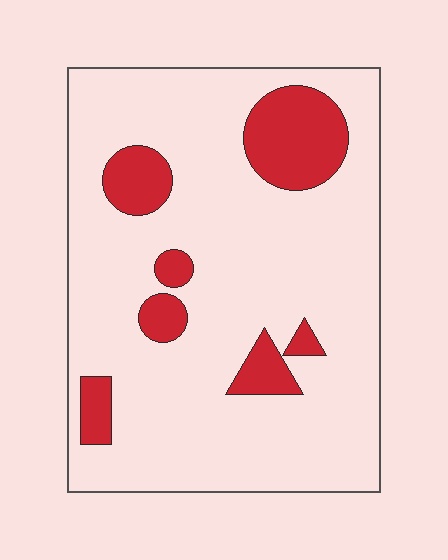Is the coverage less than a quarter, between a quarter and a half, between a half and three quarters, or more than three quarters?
Less than a quarter.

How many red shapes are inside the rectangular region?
7.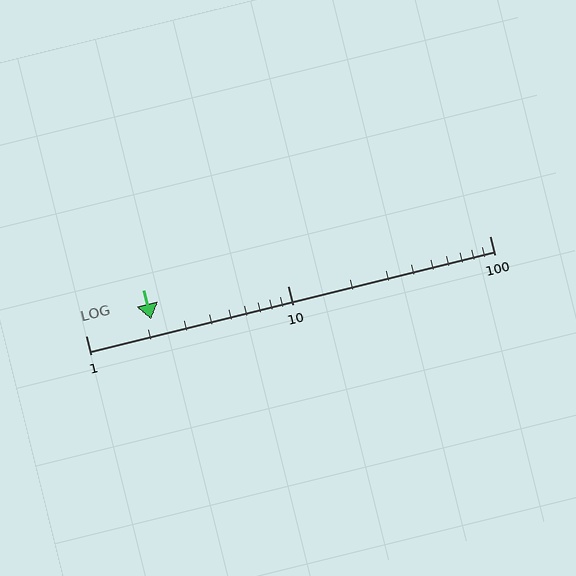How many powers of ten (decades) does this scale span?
The scale spans 2 decades, from 1 to 100.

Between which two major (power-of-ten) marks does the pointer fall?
The pointer is between 1 and 10.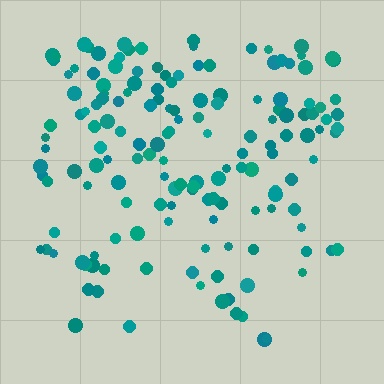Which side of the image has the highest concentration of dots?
The top.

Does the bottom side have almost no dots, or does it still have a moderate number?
Still a moderate number, just noticeably fewer than the top.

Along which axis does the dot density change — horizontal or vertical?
Vertical.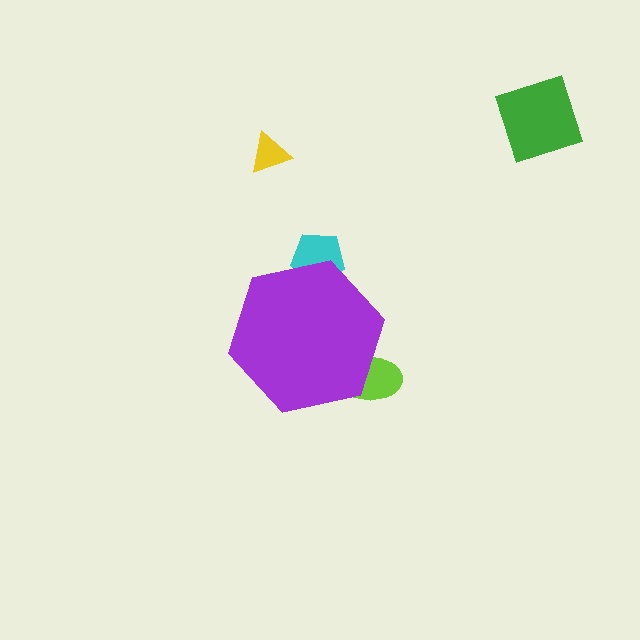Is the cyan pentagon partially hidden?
Yes, the cyan pentagon is partially hidden behind the purple hexagon.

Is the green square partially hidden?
No, the green square is fully visible.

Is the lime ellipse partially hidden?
Yes, the lime ellipse is partially hidden behind the purple hexagon.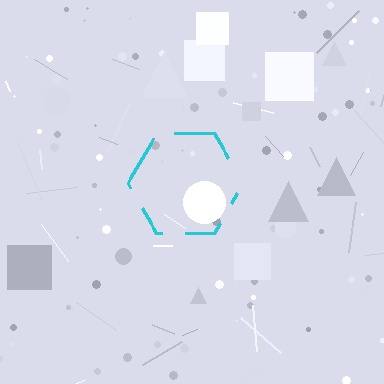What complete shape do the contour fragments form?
The contour fragments form a hexagon.